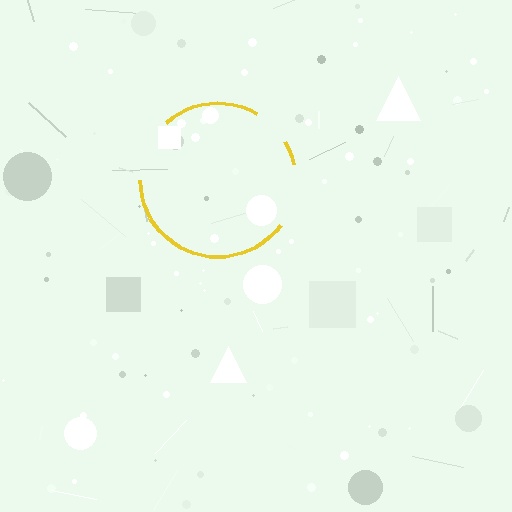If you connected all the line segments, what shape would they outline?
They would outline a circle.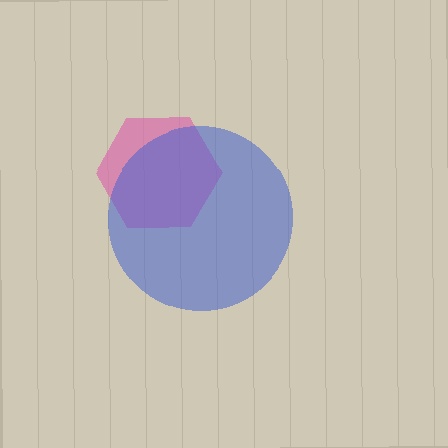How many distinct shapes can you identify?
There are 2 distinct shapes: a pink hexagon, a blue circle.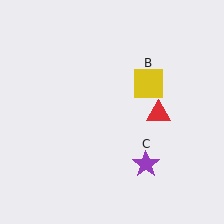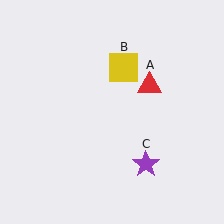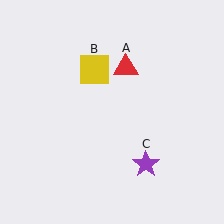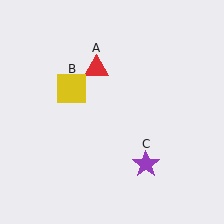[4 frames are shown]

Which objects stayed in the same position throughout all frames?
Purple star (object C) remained stationary.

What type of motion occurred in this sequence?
The red triangle (object A), yellow square (object B) rotated counterclockwise around the center of the scene.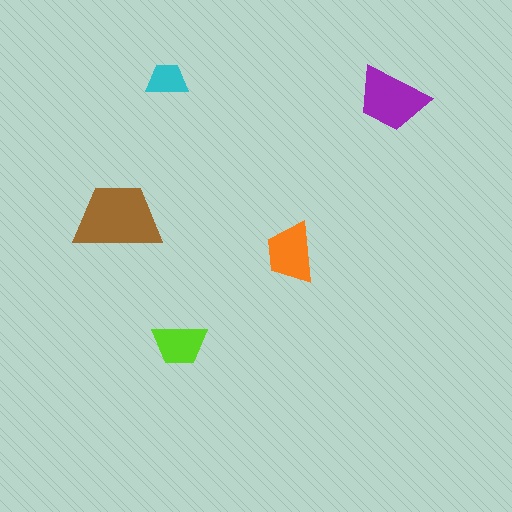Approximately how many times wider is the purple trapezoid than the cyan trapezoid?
About 1.5 times wider.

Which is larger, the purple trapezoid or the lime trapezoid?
The purple one.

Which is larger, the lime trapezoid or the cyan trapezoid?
The lime one.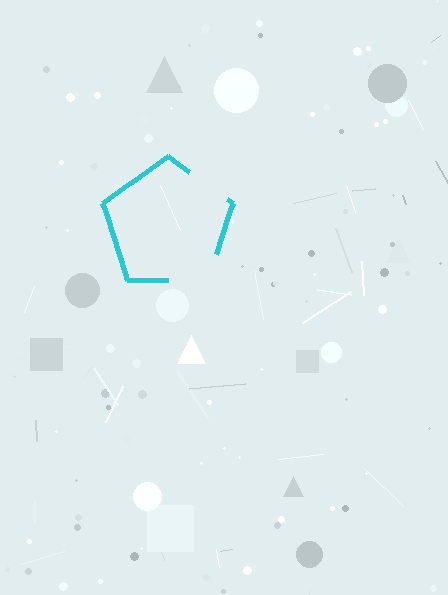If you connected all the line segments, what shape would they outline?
They would outline a pentagon.